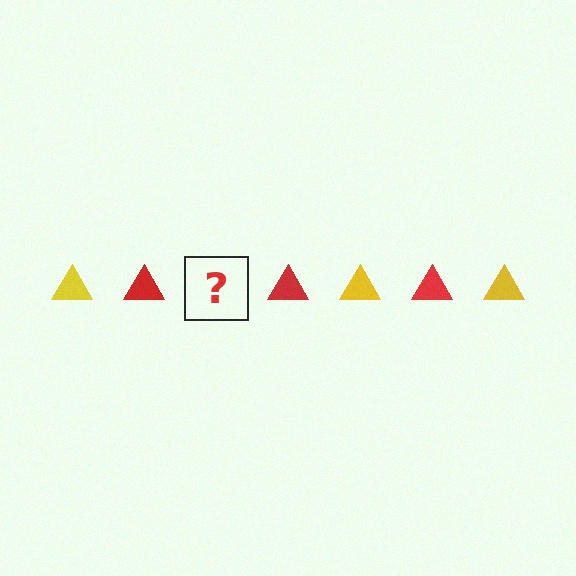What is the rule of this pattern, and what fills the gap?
The rule is that the pattern cycles through yellow, red triangles. The gap should be filled with a yellow triangle.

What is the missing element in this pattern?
The missing element is a yellow triangle.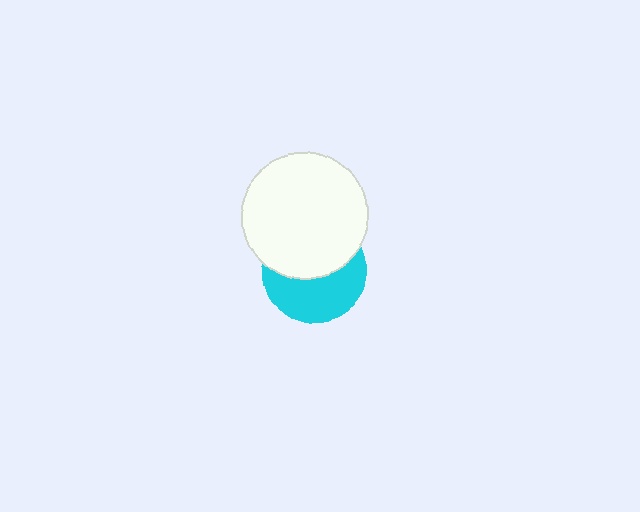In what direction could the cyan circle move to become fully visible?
The cyan circle could move down. That would shift it out from behind the white circle entirely.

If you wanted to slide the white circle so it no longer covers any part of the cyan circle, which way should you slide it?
Slide it up — that is the most direct way to separate the two shapes.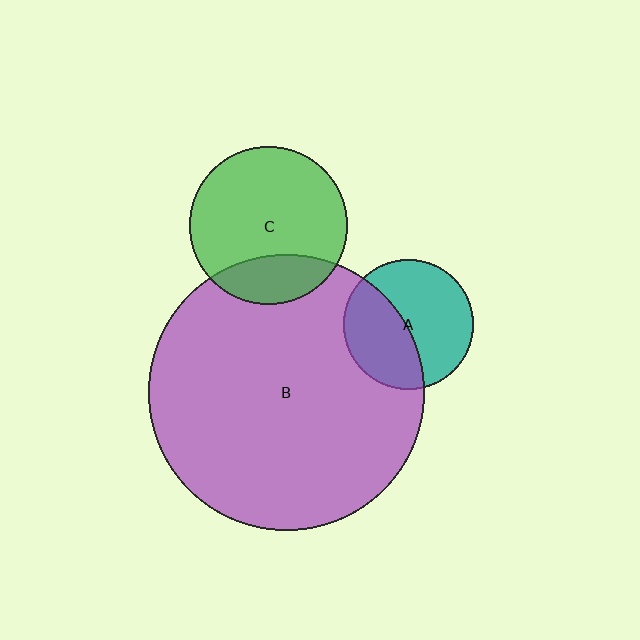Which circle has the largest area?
Circle B (purple).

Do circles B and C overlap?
Yes.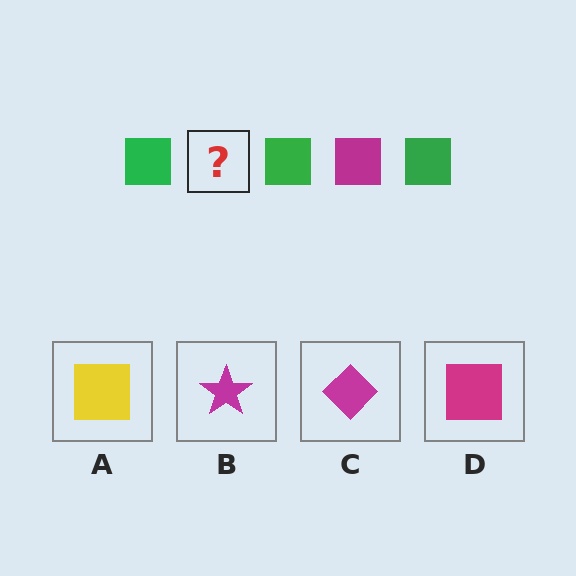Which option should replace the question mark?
Option D.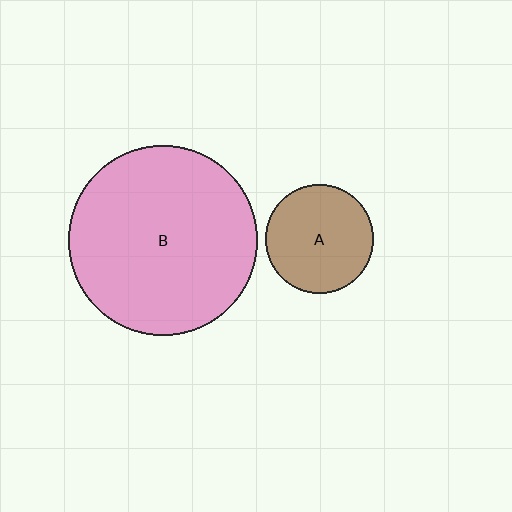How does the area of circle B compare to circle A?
Approximately 3.0 times.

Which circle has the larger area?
Circle B (pink).